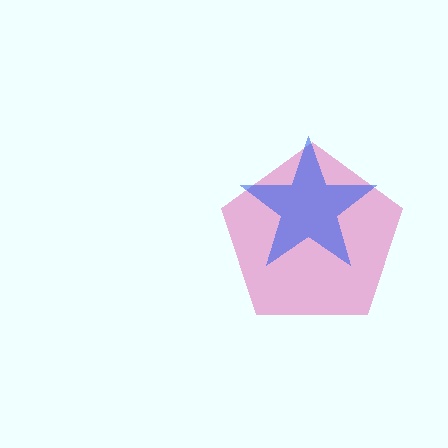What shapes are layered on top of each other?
The layered shapes are: a pink pentagon, a blue star.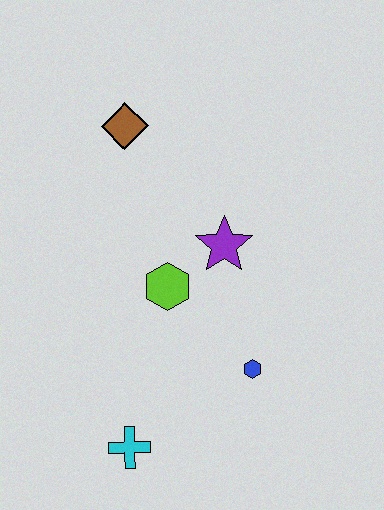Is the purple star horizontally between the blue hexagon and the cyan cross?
Yes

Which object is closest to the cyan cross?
The blue hexagon is closest to the cyan cross.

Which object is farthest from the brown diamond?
The cyan cross is farthest from the brown diamond.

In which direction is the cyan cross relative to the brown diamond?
The cyan cross is below the brown diamond.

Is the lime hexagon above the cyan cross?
Yes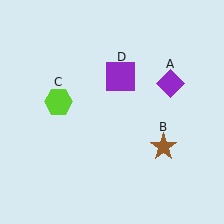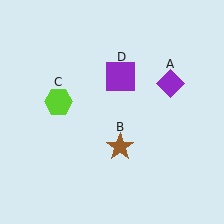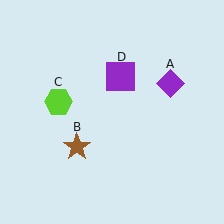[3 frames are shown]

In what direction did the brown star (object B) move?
The brown star (object B) moved left.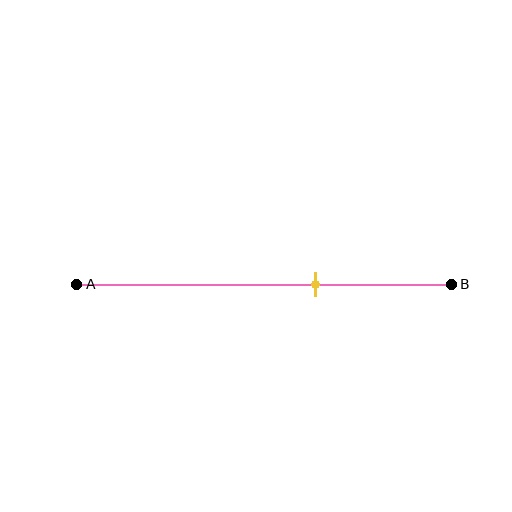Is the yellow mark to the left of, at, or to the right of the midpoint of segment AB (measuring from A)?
The yellow mark is to the right of the midpoint of segment AB.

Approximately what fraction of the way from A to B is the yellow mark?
The yellow mark is approximately 65% of the way from A to B.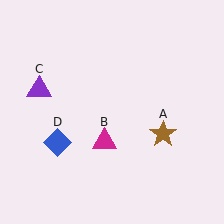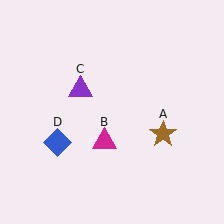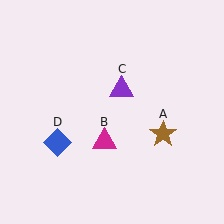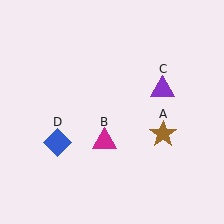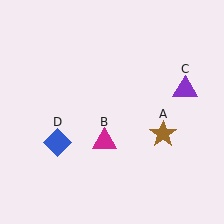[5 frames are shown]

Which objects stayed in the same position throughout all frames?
Brown star (object A) and magenta triangle (object B) and blue diamond (object D) remained stationary.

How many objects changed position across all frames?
1 object changed position: purple triangle (object C).